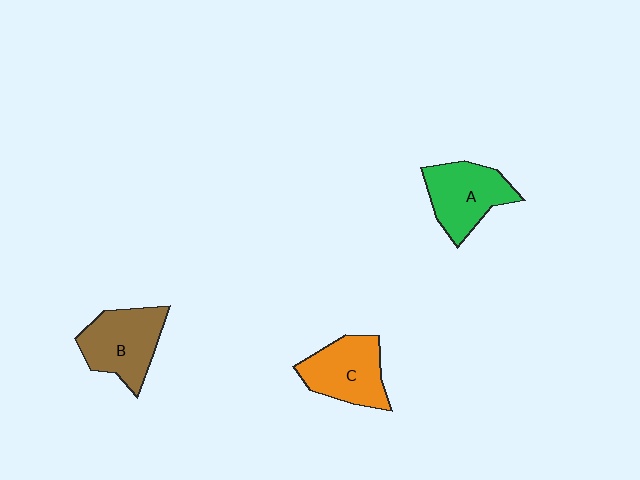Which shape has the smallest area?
Shape C (orange).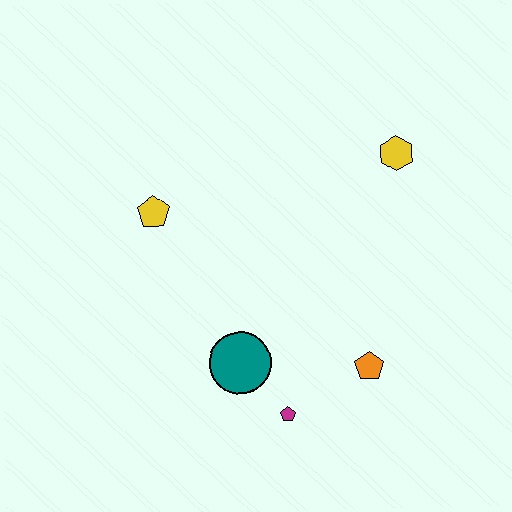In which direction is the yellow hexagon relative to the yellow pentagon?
The yellow hexagon is to the right of the yellow pentagon.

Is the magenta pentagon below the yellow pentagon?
Yes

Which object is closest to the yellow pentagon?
The teal circle is closest to the yellow pentagon.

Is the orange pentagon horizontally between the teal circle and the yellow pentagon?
No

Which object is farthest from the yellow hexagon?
The magenta pentagon is farthest from the yellow hexagon.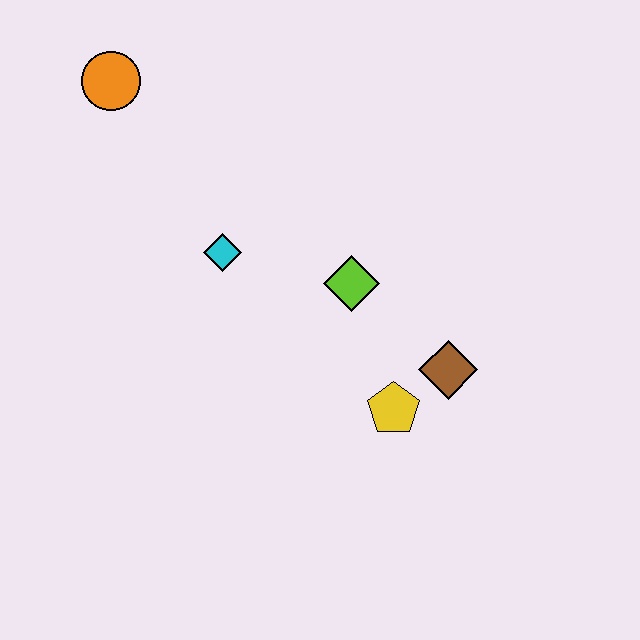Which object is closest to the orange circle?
The cyan diamond is closest to the orange circle.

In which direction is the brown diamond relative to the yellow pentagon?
The brown diamond is to the right of the yellow pentagon.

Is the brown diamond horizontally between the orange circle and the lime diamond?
No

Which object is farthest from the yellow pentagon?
The orange circle is farthest from the yellow pentagon.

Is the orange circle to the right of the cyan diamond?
No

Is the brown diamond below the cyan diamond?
Yes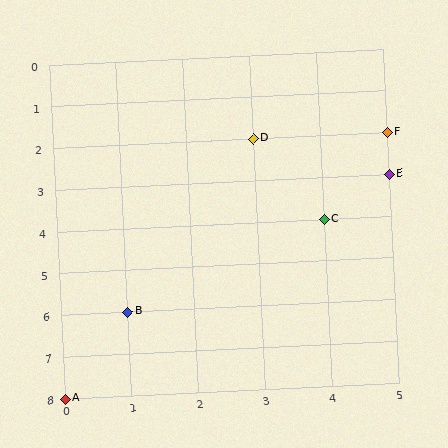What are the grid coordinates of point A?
Point A is at grid coordinates (0, 8).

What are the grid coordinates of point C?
Point C is at grid coordinates (4, 4).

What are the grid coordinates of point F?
Point F is at grid coordinates (5, 2).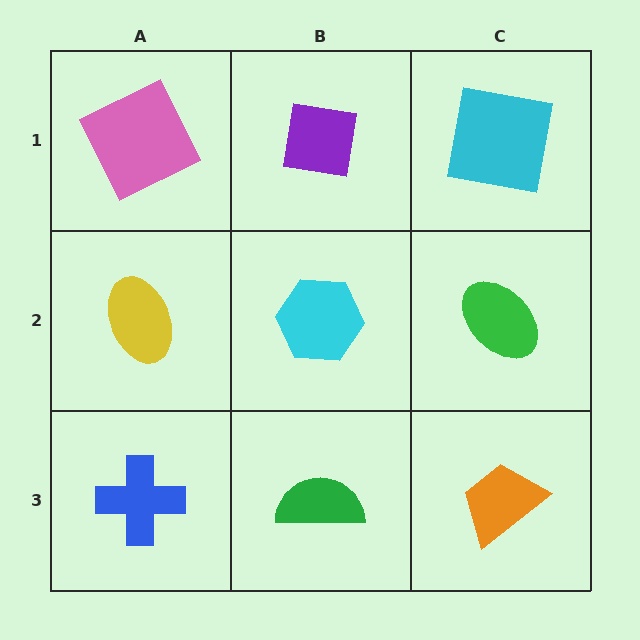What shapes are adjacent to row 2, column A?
A pink square (row 1, column A), a blue cross (row 3, column A), a cyan hexagon (row 2, column B).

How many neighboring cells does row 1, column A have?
2.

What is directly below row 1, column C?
A green ellipse.